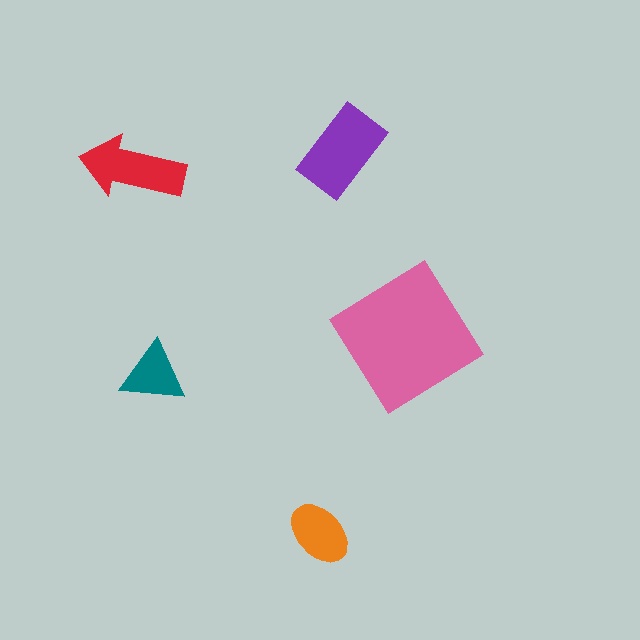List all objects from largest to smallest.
The pink diamond, the purple rectangle, the red arrow, the orange ellipse, the teal triangle.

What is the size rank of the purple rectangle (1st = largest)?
2nd.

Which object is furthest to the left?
The red arrow is leftmost.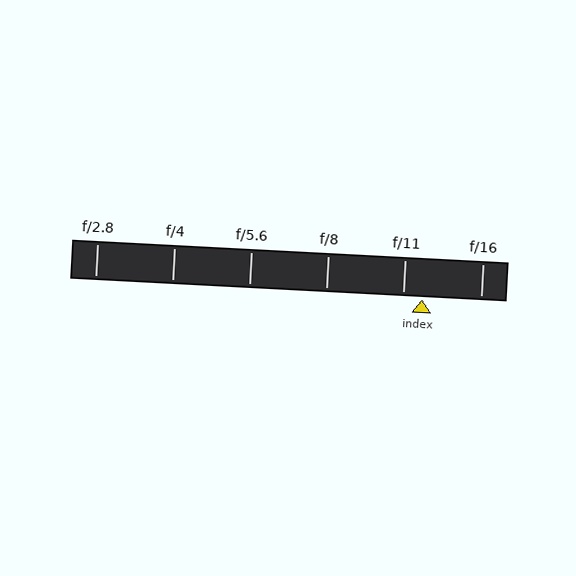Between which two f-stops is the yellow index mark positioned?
The index mark is between f/11 and f/16.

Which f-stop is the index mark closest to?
The index mark is closest to f/11.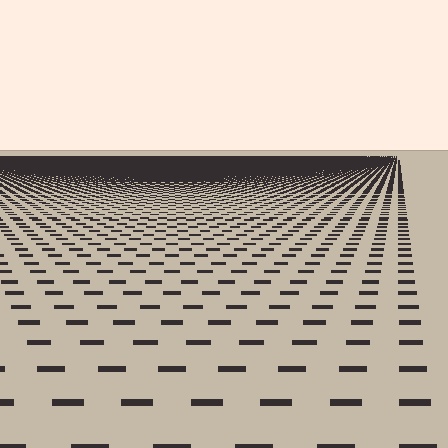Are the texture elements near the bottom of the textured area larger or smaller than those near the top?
Larger. Near the bottom, elements are closer to the viewer and appear at a bigger on-screen size.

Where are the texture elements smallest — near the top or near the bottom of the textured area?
Near the top.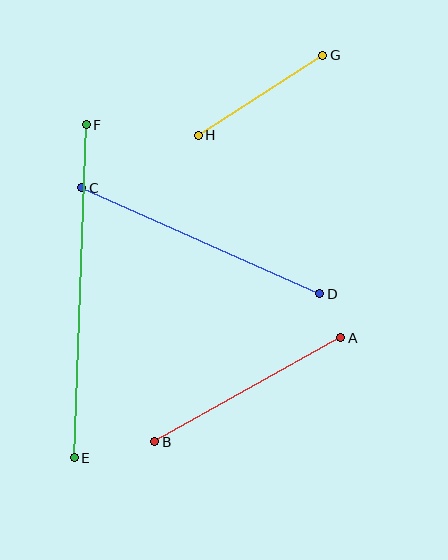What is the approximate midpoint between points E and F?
The midpoint is at approximately (80, 291) pixels.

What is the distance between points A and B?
The distance is approximately 213 pixels.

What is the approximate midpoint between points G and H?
The midpoint is at approximately (260, 95) pixels.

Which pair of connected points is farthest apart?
Points E and F are farthest apart.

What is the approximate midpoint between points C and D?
The midpoint is at approximately (201, 241) pixels.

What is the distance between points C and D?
The distance is approximately 260 pixels.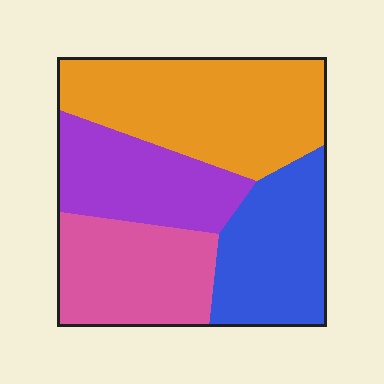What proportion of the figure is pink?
Pink covers roughly 25% of the figure.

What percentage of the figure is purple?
Purple covers roughly 20% of the figure.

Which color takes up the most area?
Orange, at roughly 35%.